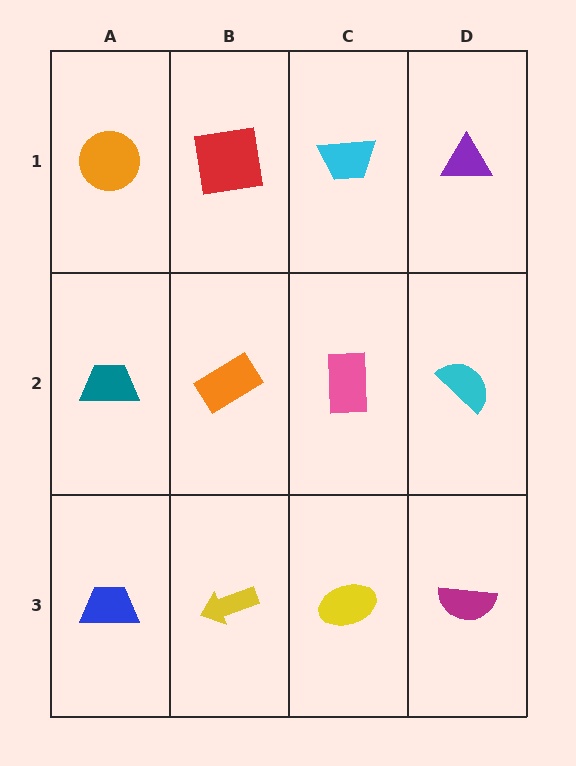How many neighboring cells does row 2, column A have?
3.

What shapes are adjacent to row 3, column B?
An orange rectangle (row 2, column B), a blue trapezoid (row 3, column A), a yellow ellipse (row 3, column C).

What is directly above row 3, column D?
A cyan semicircle.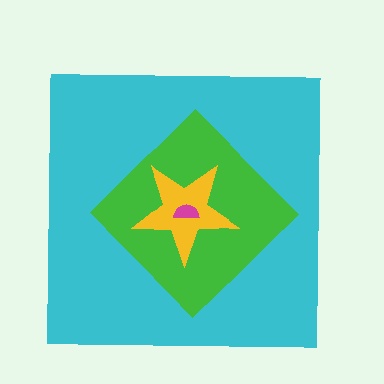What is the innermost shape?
The magenta semicircle.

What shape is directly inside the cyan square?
The green diamond.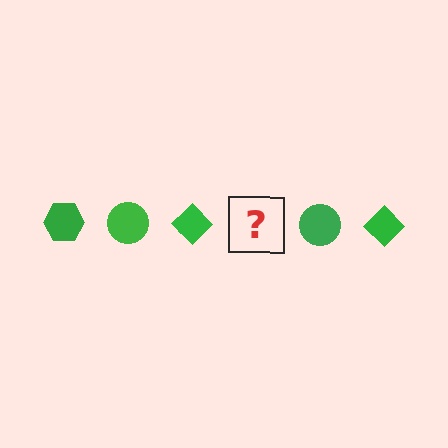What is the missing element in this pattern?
The missing element is a green hexagon.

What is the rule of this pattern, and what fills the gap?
The rule is that the pattern cycles through hexagon, circle, diamond shapes in green. The gap should be filled with a green hexagon.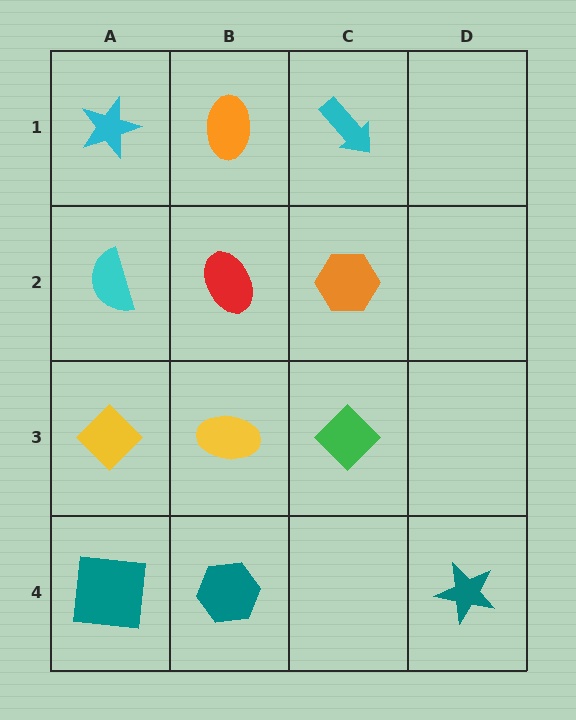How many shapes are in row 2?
3 shapes.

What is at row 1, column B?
An orange ellipse.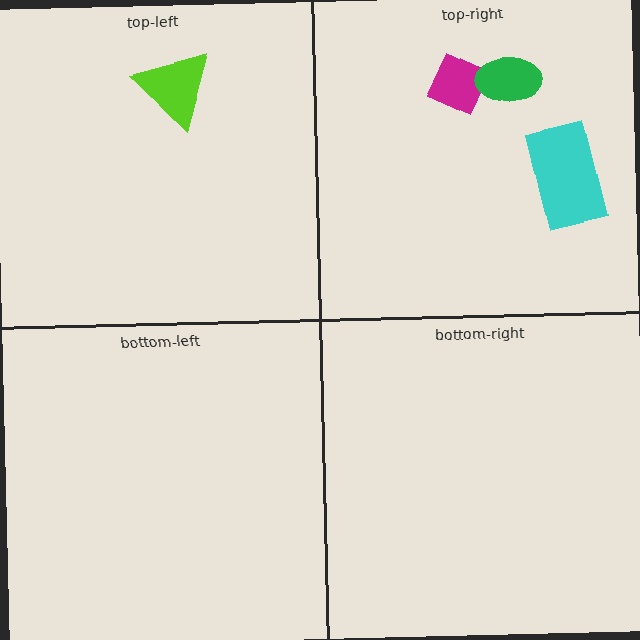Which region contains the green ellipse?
The top-right region.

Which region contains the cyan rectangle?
The top-right region.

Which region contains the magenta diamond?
The top-right region.